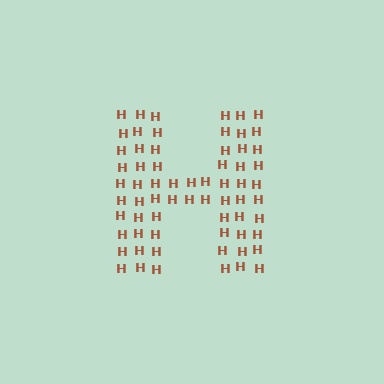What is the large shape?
The large shape is the letter H.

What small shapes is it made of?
It is made of small letter H's.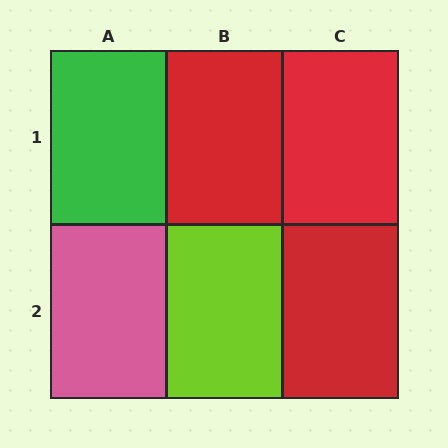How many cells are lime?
1 cell is lime.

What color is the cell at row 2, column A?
Pink.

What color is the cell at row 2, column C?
Red.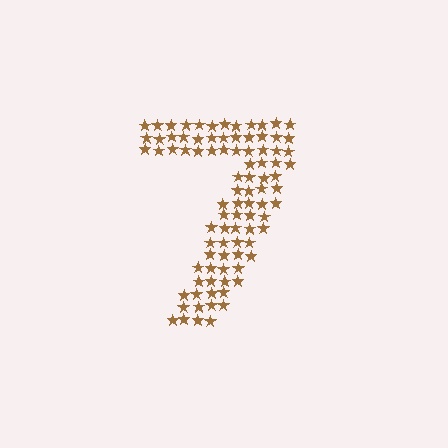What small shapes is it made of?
It is made of small stars.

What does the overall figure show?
The overall figure shows the digit 7.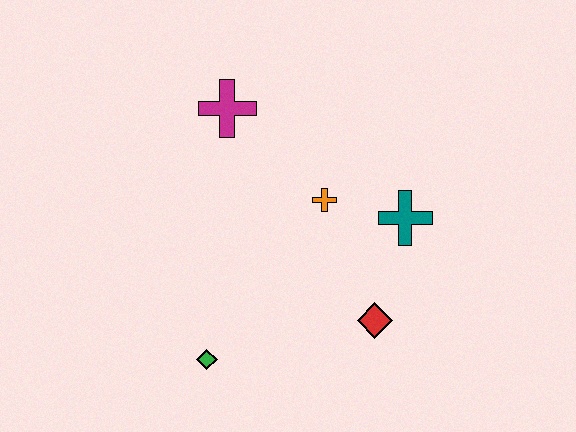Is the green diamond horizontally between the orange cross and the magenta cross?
No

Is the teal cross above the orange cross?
No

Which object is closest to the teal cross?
The orange cross is closest to the teal cross.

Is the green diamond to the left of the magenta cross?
Yes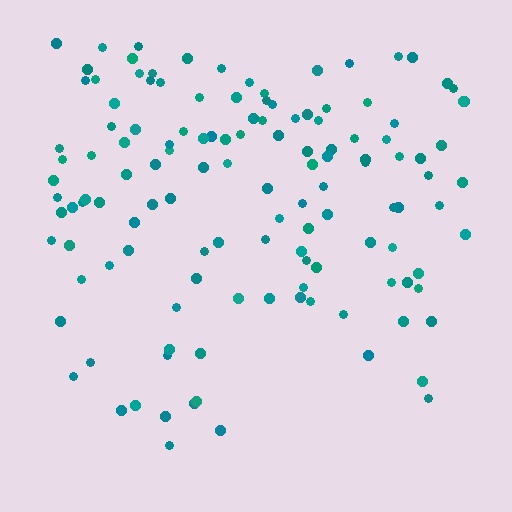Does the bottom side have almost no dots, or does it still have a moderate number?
Still a moderate number, just noticeably fewer than the top.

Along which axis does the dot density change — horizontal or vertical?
Vertical.